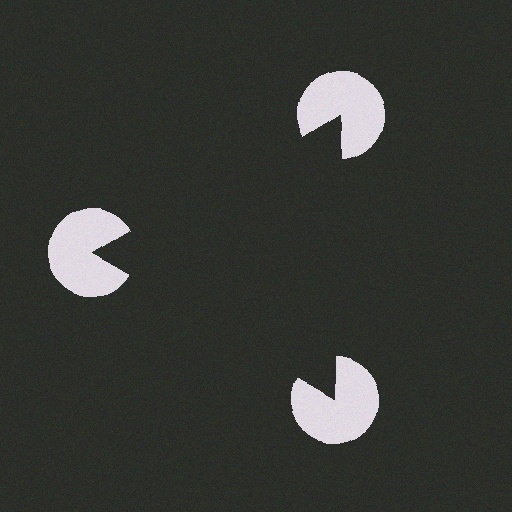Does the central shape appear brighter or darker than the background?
It typically appears slightly darker than the background, even though no actual brightness change is drawn.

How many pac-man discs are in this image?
There are 3 — one at each vertex of the illusory triangle.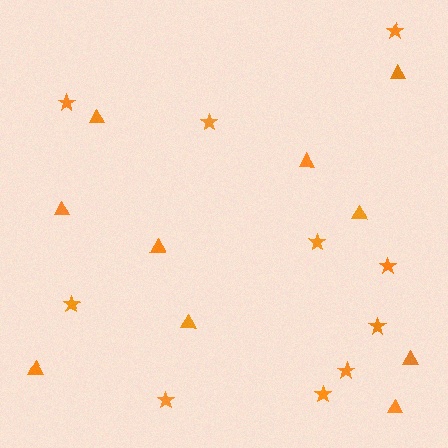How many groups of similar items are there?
There are 2 groups: one group of stars (10) and one group of triangles (10).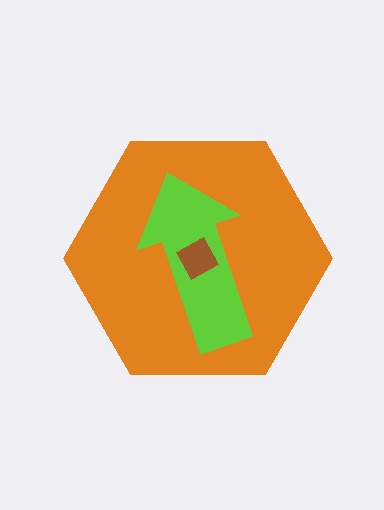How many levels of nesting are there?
3.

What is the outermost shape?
The orange hexagon.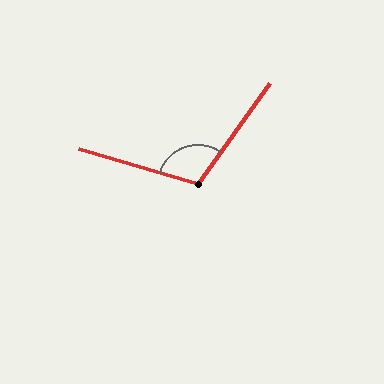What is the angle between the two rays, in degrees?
Approximately 110 degrees.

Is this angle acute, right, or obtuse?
It is obtuse.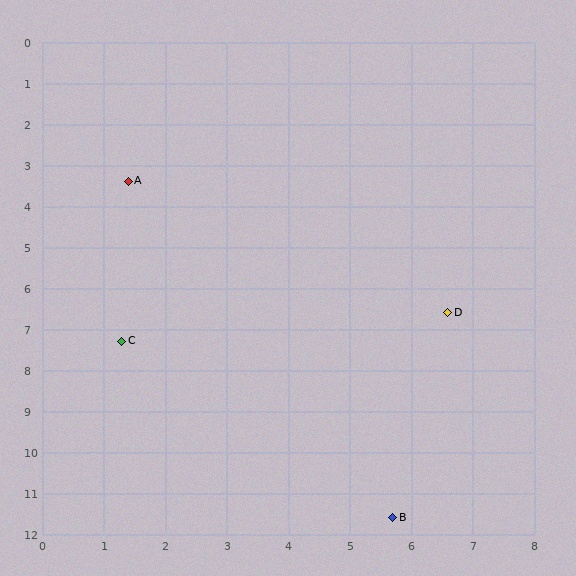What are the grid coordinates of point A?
Point A is at approximately (1.4, 3.4).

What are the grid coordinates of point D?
Point D is at approximately (6.6, 6.6).